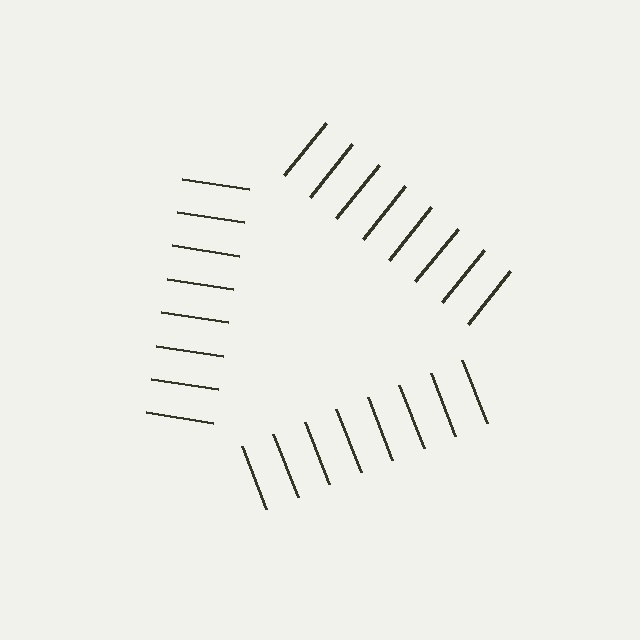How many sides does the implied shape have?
3 sides — the line-ends trace a triangle.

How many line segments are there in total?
24 — 8 along each of the 3 edges.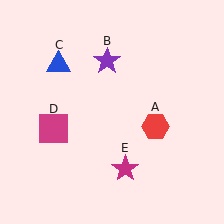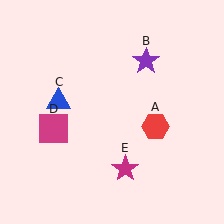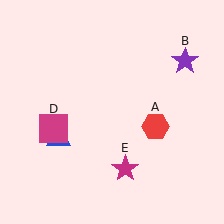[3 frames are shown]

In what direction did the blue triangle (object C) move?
The blue triangle (object C) moved down.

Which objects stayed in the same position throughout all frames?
Red hexagon (object A) and magenta square (object D) and magenta star (object E) remained stationary.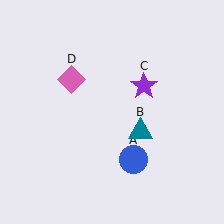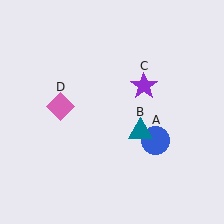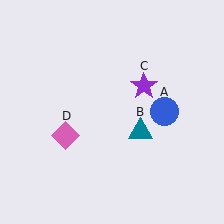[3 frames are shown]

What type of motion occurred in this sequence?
The blue circle (object A), pink diamond (object D) rotated counterclockwise around the center of the scene.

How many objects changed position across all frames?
2 objects changed position: blue circle (object A), pink diamond (object D).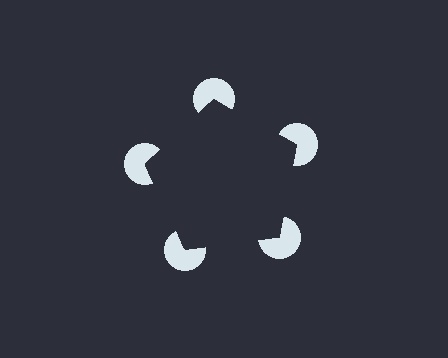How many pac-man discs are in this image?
There are 5 — one at each vertex of the illusory pentagon.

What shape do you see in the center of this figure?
An illusory pentagon — its edges are inferred from the aligned wedge cuts in the pac-man discs, not physically drawn.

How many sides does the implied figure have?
5 sides.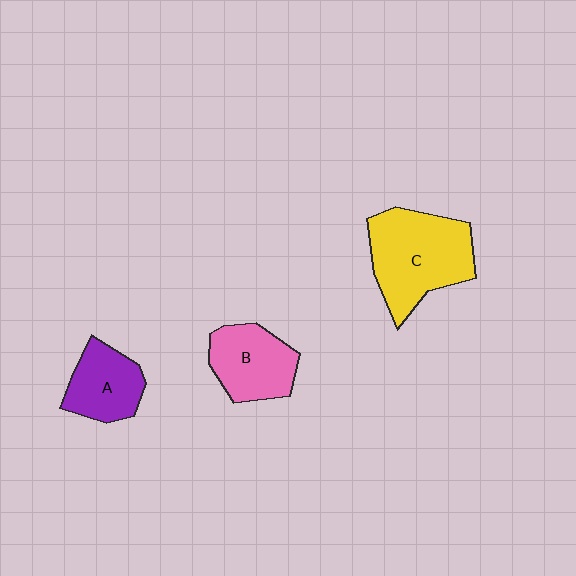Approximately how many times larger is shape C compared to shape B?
Approximately 1.5 times.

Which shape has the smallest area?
Shape A (purple).